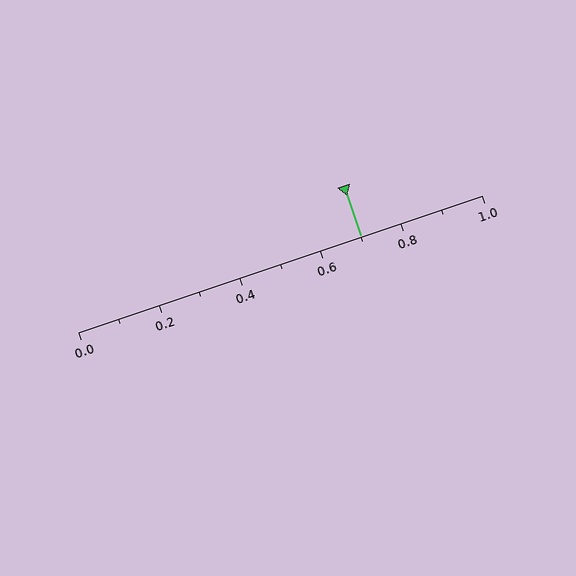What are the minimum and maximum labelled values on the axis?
The axis runs from 0.0 to 1.0.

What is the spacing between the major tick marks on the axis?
The major ticks are spaced 0.2 apart.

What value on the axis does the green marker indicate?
The marker indicates approximately 0.7.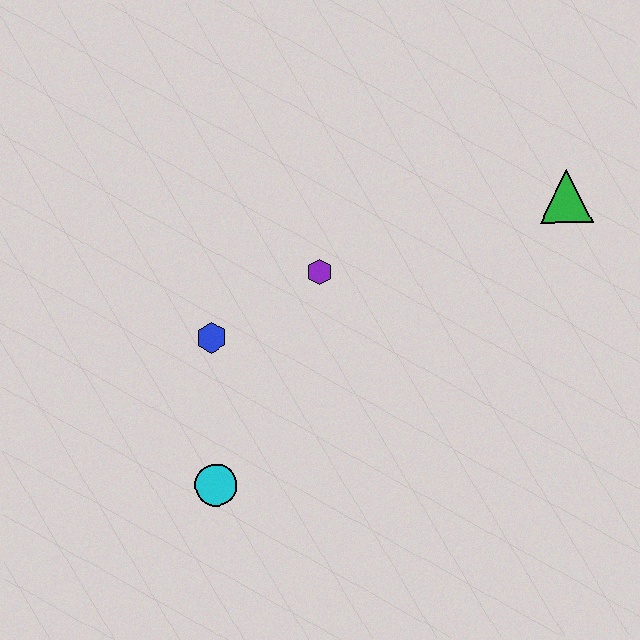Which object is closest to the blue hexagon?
The purple hexagon is closest to the blue hexagon.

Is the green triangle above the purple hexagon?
Yes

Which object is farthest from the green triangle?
The cyan circle is farthest from the green triangle.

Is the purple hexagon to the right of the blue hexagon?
Yes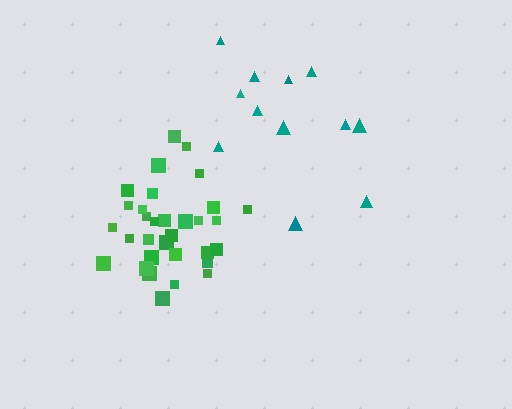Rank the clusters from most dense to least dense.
green, teal.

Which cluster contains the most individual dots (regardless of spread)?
Green (33).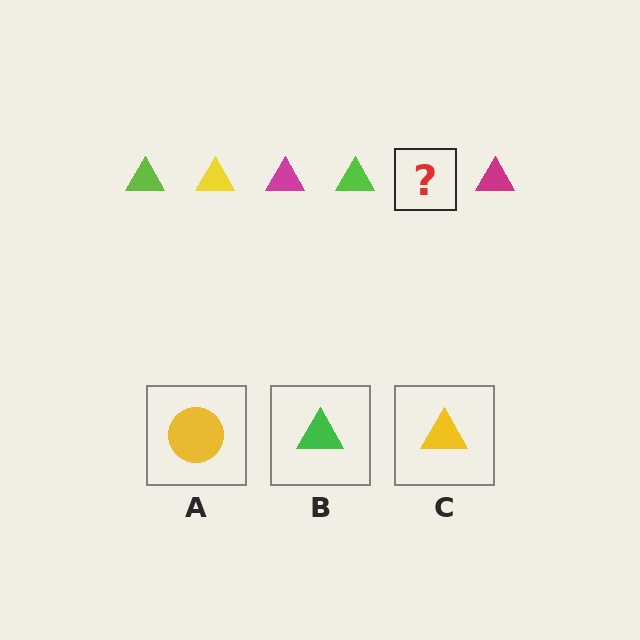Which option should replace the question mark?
Option C.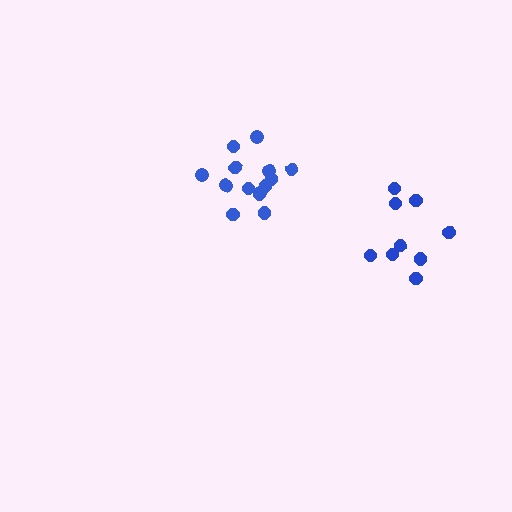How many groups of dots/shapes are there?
There are 2 groups.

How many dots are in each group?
Group 1: 9 dots, Group 2: 14 dots (23 total).